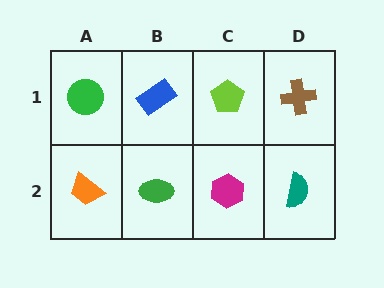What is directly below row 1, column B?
A green ellipse.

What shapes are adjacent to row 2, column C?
A lime pentagon (row 1, column C), a green ellipse (row 2, column B), a teal semicircle (row 2, column D).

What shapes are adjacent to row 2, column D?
A brown cross (row 1, column D), a magenta hexagon (row 2, column C).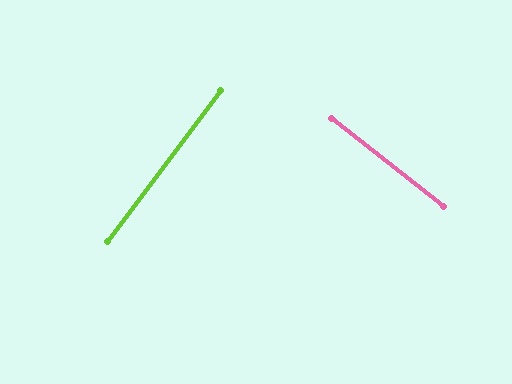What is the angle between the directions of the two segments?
Approximately 89 degrees.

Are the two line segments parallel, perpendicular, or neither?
Perpendicular — they meet at approximately 89°.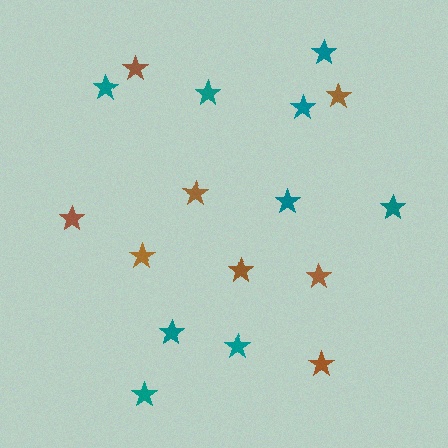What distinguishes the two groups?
There are 2 groups: one group of brown stars (8) and one group of teal stars (9).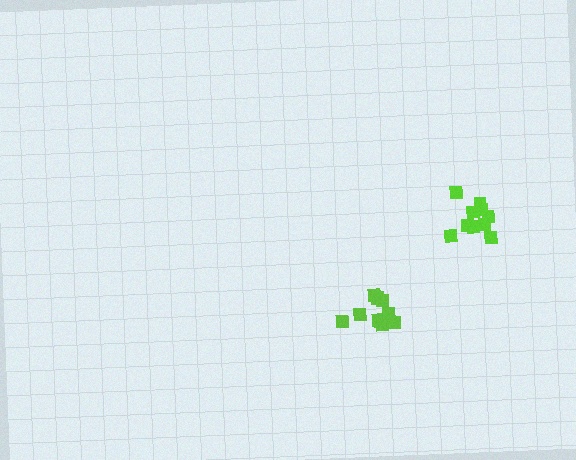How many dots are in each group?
Group 1: 10 dots, Group 2: 10 dots (20 total).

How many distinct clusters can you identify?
There are 2 distinct clusters.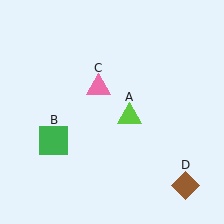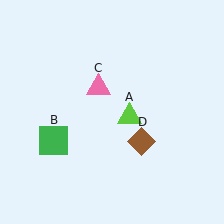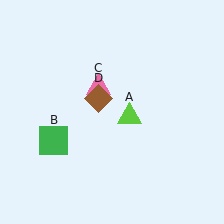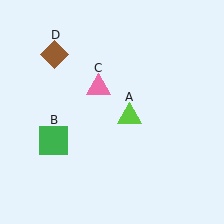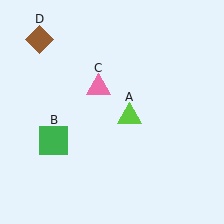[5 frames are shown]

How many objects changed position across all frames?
1 object changed position: brown diamond (object D).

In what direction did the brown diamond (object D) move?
The brown diamond (object D) moved up and to the left.